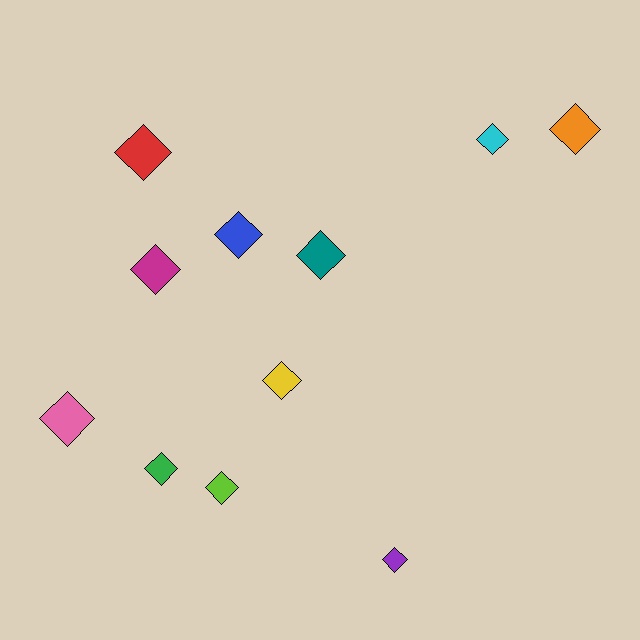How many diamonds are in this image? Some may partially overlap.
There are 11 diamonds.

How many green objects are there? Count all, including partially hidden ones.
There is 1 green object.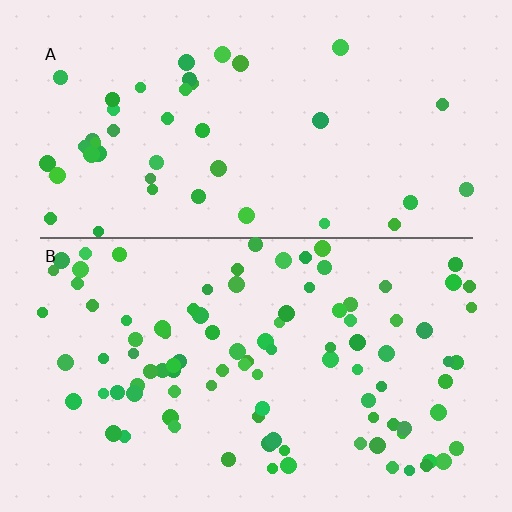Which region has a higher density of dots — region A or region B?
B (the bottom).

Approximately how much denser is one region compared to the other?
Approximately 2.2× — region B over region A.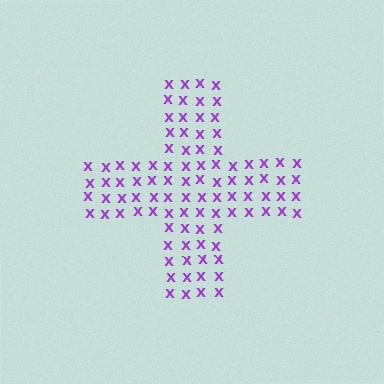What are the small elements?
The small elements are letter X's.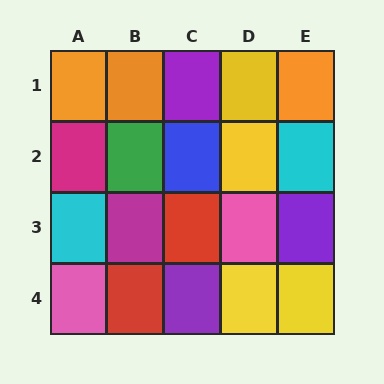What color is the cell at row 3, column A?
Cyan.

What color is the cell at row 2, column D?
Yellow.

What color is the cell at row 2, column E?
Cyan.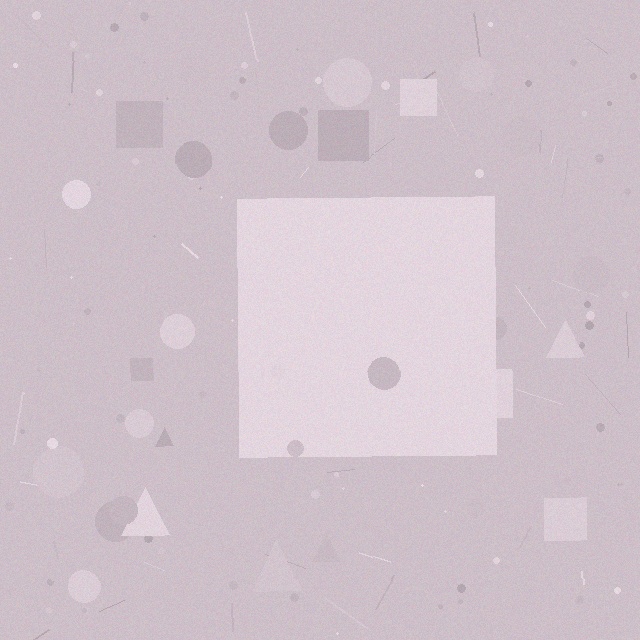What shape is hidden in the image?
A square is hidden in the image.